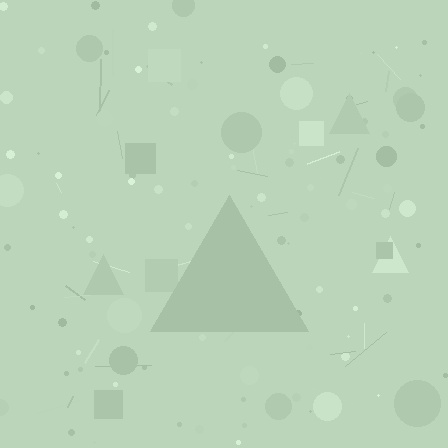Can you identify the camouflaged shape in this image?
The camouflaged shape is a triangle.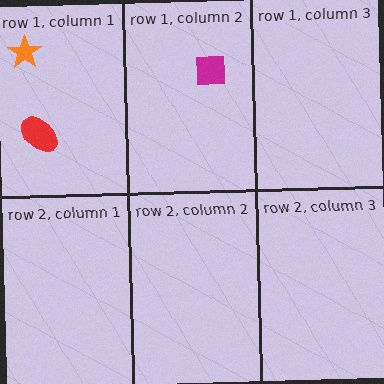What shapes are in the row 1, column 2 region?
The magenta square.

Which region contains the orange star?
The row 1, column 1 region.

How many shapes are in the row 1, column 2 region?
1.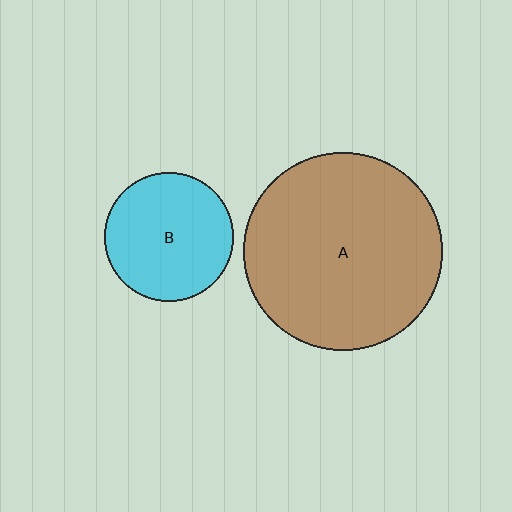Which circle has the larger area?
Circle A (brown).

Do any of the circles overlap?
No, none of the circles overlap.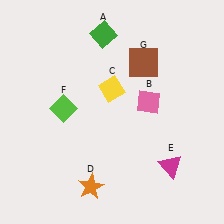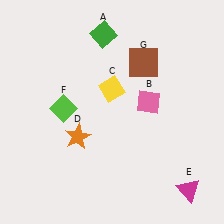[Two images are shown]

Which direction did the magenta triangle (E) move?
The magenta triangle (E) moved down.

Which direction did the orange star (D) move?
The orange star (D) moved up.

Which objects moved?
The objects that moved are: the orange star (D), the magenta triangle (E).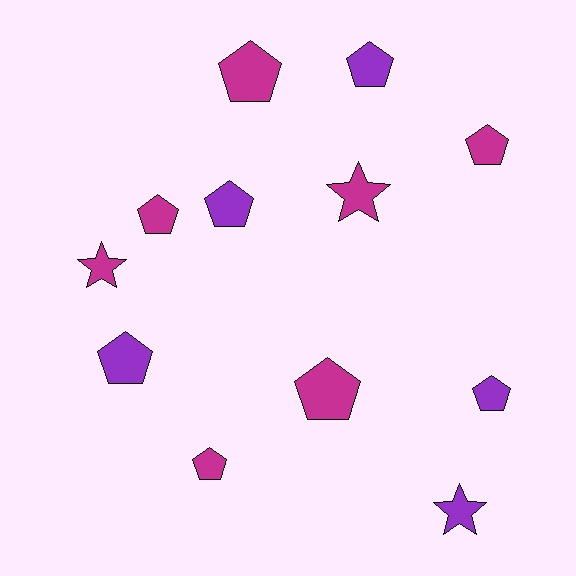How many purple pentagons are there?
There are 4 purple pentagons.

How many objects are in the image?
There are 12 objects.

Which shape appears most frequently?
Pentagon, with 9 objects.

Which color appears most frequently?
Magenta, with 7 objects.